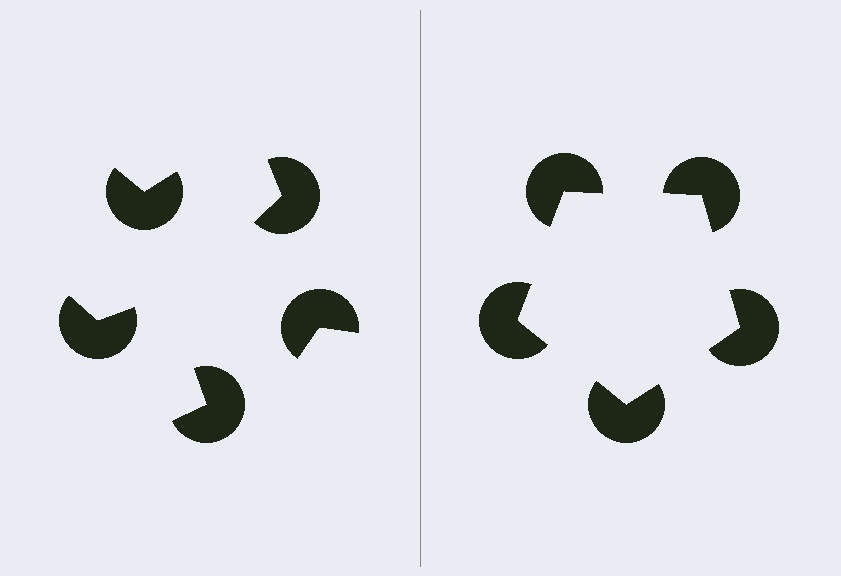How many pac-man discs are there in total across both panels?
10 — 5 on each side.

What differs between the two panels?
The pac-man discs are positioned identically on both sides; only the wedge orientations differ. On the right they align to a pentagon; on the left they are misaligned.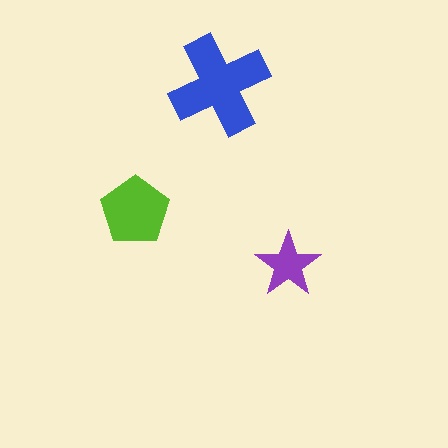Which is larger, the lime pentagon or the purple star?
The lime pentagon.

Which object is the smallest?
The purple star.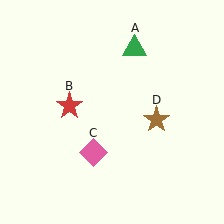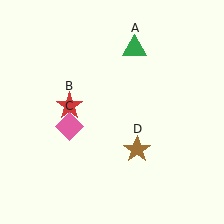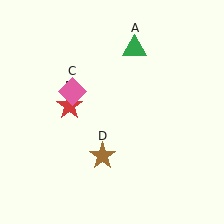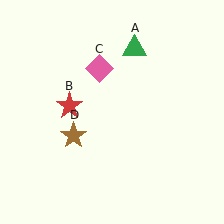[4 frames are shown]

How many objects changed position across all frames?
2 objects changed position: pink diamond (object C), brown star (object D).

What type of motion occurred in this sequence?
The pink diamond (object C), brown star (object D) rotated clockwise around the center of the scene.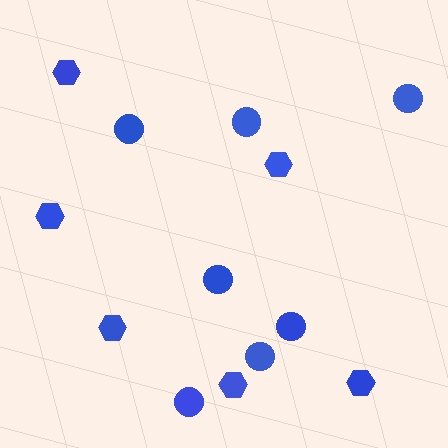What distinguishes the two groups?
There are 2 groups: one group of hexagons (6) and one group of circles (7).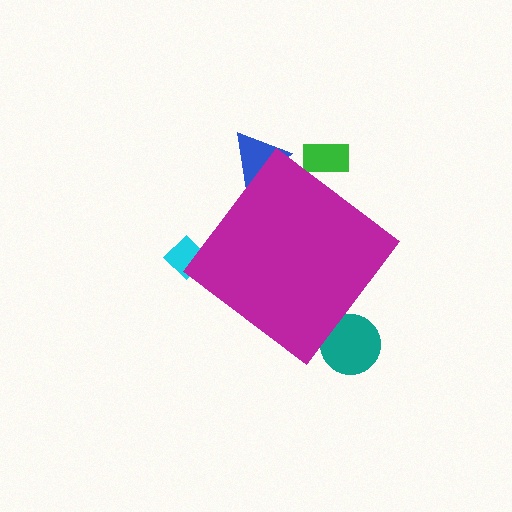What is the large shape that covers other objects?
A magenta diamond.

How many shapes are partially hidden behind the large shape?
4 shapes are partially hidden.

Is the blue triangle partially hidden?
Yes, the blue triangle is partially hidden behind the magenta diamond.